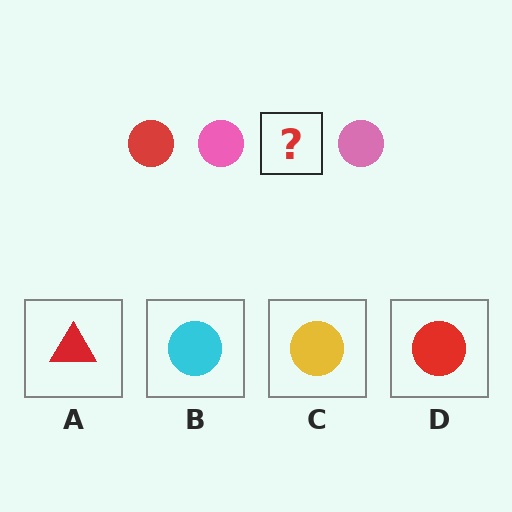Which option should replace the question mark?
Option D.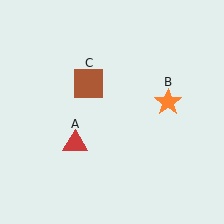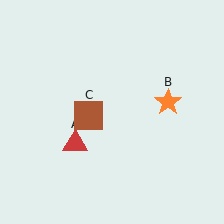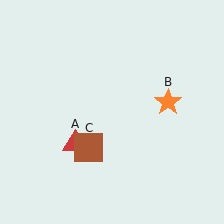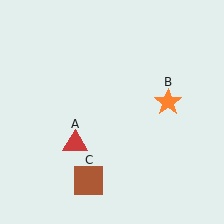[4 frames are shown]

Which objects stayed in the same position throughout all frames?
Red triangle (object A) and orange star (object B) remained stationary.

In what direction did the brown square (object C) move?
The brown square (object C) moved down.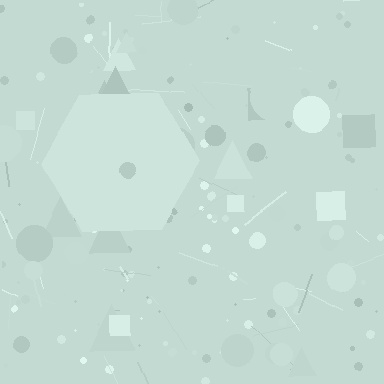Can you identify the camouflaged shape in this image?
The camouflaged shape is a hexagon.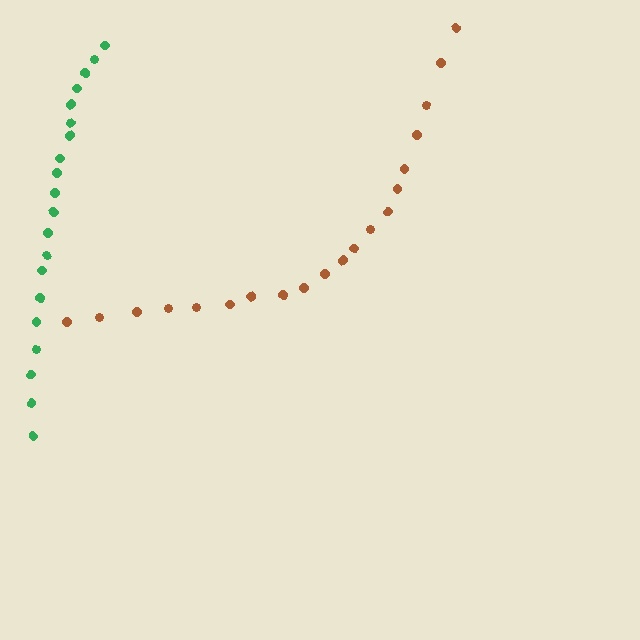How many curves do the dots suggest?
There are 2 distinct paths.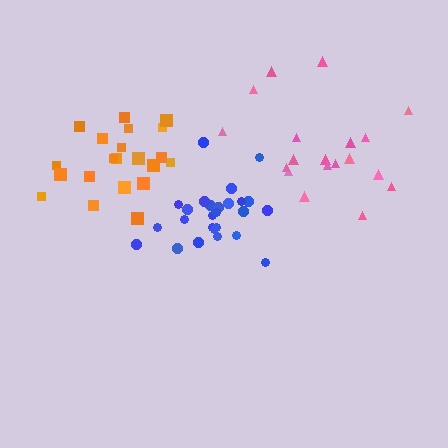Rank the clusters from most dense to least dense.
blue, orange, pink.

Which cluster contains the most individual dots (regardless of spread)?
Blue (26).